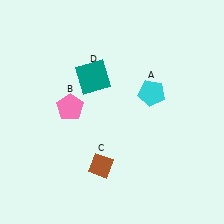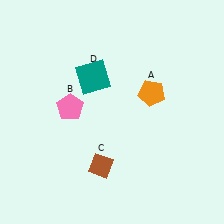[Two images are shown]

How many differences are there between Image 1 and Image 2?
There is 1 difference between the two images.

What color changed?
The pentagon (A) changed from cyan in Image 1 to orange in Image 2.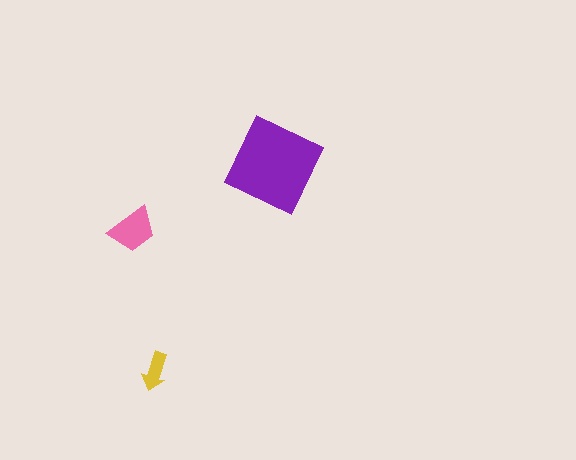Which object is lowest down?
The yellow arrow is bottommost.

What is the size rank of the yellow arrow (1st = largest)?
3rd.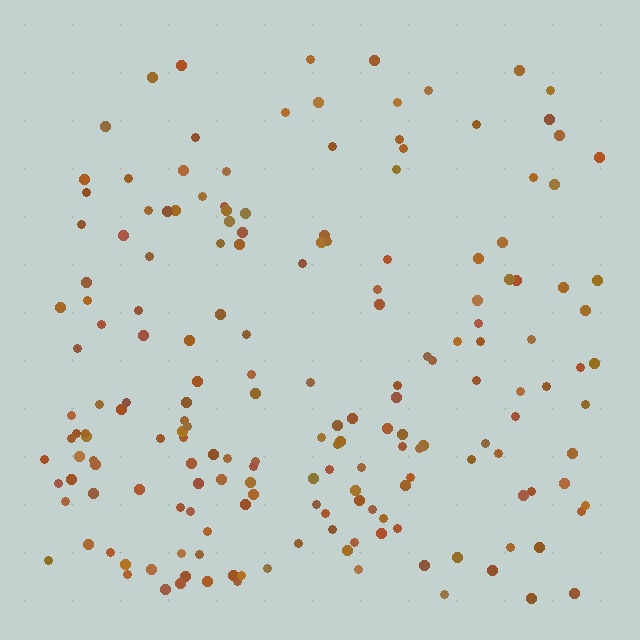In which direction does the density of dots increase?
From top to bottom, with the bottom side densest.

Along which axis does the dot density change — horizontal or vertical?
Vertical.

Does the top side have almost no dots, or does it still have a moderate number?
Still a moderate number, just noticeably fewer than the bottom.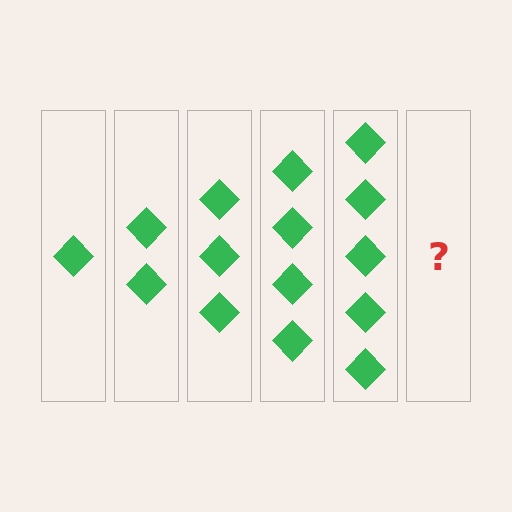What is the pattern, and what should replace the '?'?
The pattern is that each step adds one more diamond. The '?' should be 6 diamonds.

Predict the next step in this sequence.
The next step is 6 diamonds.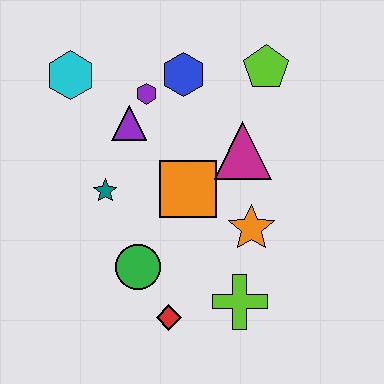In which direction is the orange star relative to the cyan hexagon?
The orange star is to the right of the cyan hexagon.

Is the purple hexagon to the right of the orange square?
No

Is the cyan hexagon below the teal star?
No